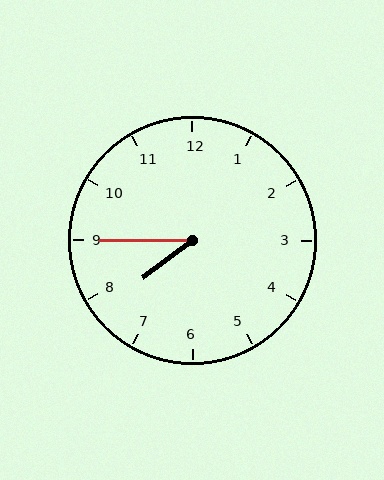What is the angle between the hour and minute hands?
Approximately 38 degrees.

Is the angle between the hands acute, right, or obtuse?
It is acute.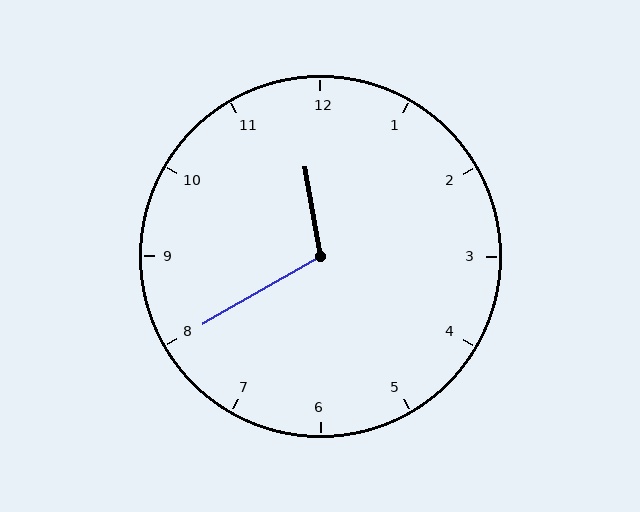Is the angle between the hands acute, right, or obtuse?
It is obtuse.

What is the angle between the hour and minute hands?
Approximately 110 degrees.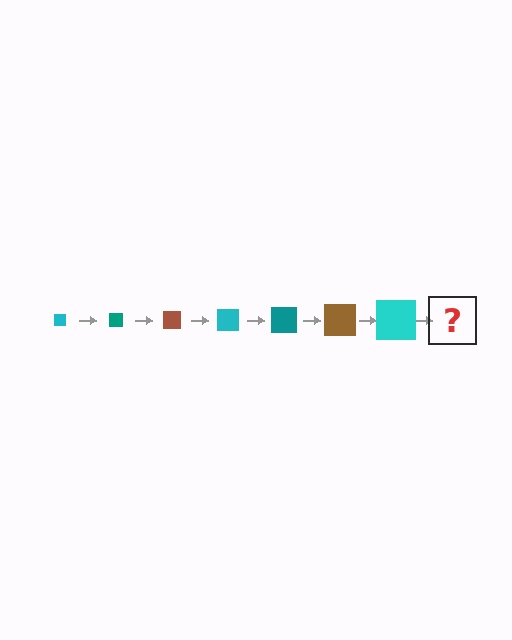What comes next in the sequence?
The next element should be a teal square, larger than the previous one.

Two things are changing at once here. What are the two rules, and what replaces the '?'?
The two rules are that the square grows larger each step and the color cycles through cyan, teal, and brown. The '?' should be a teal square, larger than the previous one.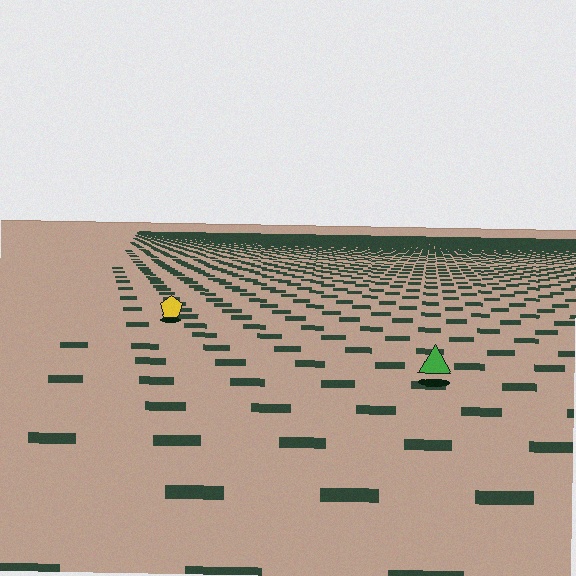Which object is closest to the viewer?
The green triangle is closest. The texture marks near it are larger and more spread out.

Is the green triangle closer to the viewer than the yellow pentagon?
Yes. The green triangle is closer — you can tell from the texture gradient: the ground texture is coarser near it.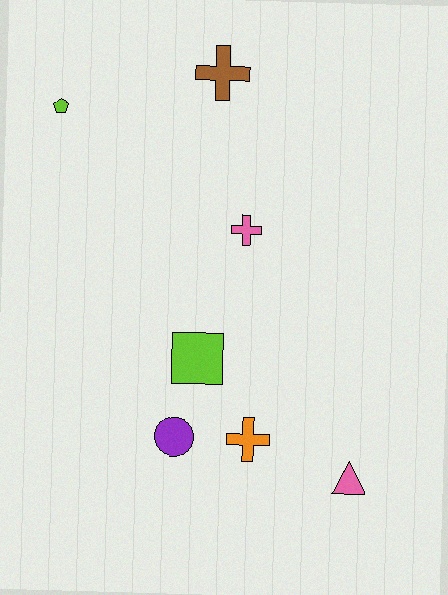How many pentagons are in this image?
There is 1 pentagon.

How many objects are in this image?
There are 7 objects.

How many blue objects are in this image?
There are no blue objects.